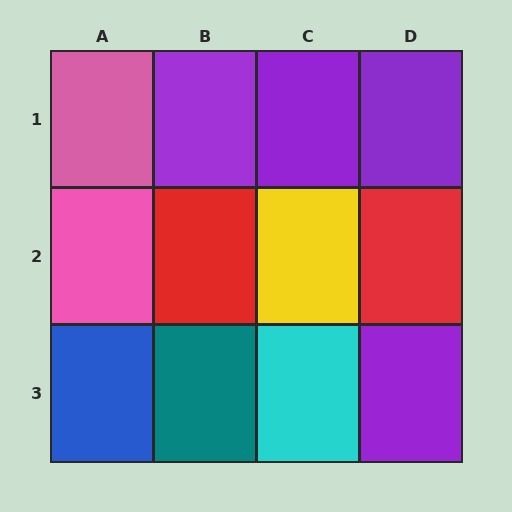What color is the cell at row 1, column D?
Purple.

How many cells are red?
2 cells are red.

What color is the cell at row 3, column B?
Teal.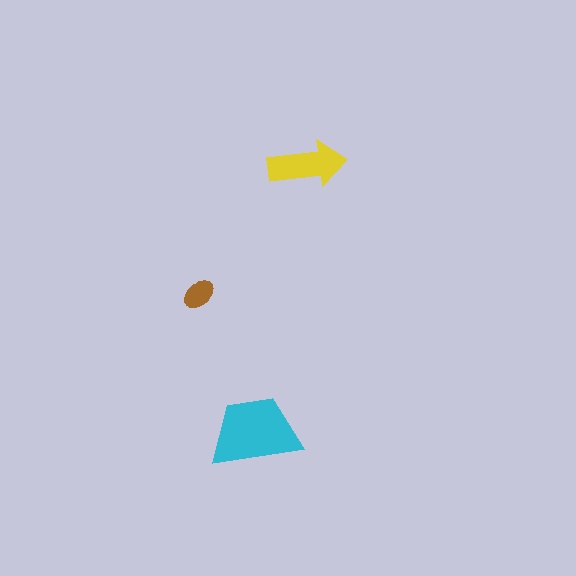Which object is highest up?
The yellow arrow is topmost.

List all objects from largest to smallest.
The cyan trapezoid, the yellow arrow, the brown ellipse.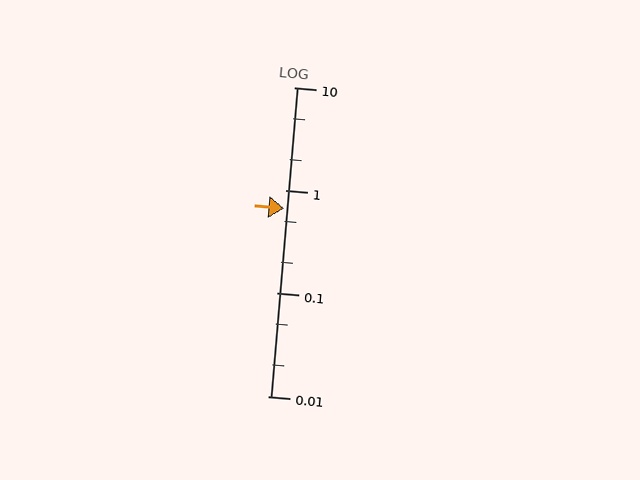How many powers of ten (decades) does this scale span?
The scale spans 3 decades, from 0.01 to 10.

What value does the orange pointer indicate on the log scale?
The pointer indicates approximately 0.66.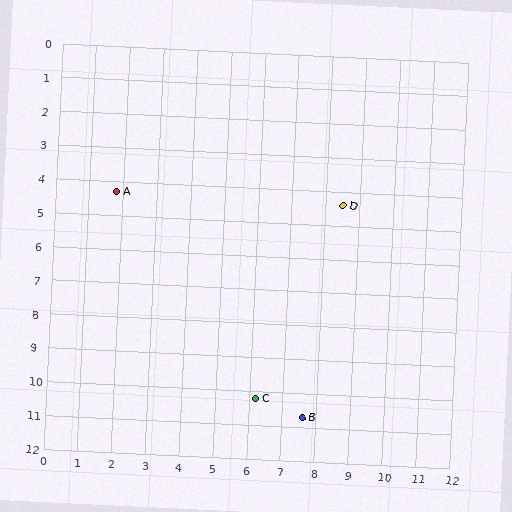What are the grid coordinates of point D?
Point D is at approximately (8.5, 4.4).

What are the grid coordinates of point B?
Point B is at approximately (7.6, 10.7).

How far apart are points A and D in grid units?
Points A and D are about 6.7 grid units apart.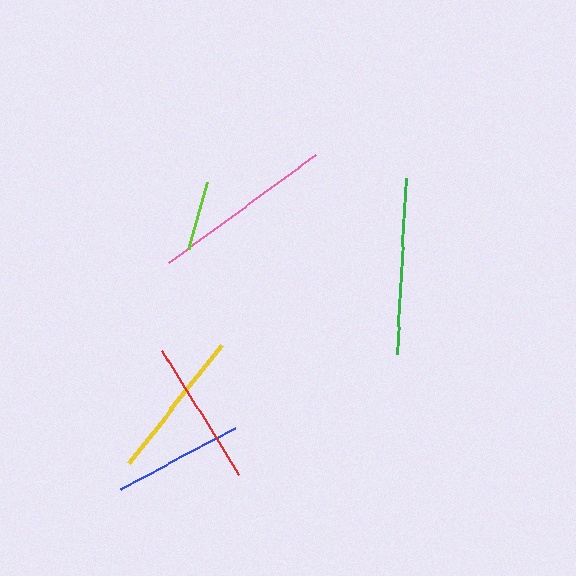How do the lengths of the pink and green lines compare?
The pink and green lines are approximately the same length.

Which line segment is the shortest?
The lime line is the shortest at approximately 70 pixels.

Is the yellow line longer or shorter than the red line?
The yellow line is longer than the red line.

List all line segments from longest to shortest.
From longest to shortest: pink, green, yellow, red, blue, lime.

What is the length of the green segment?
The green segment is approximately 176 pixels long.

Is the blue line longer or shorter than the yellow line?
The yellow line is longer than the blue line.